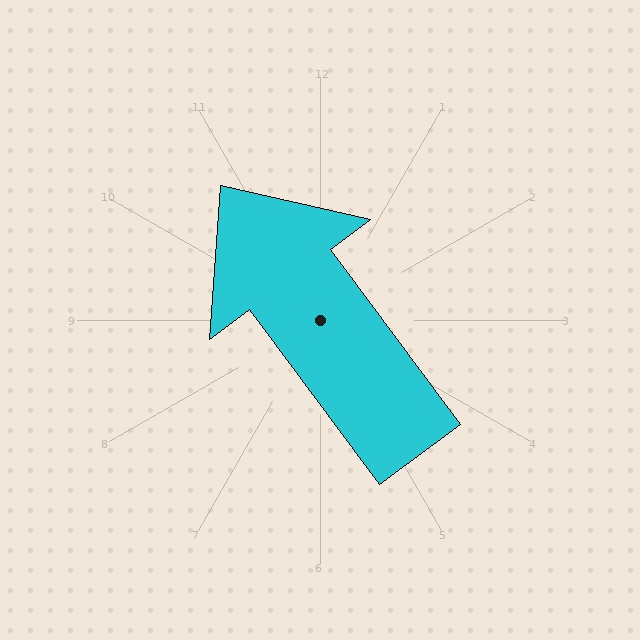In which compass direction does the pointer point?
Northwest.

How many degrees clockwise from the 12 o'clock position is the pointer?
Approximately 323 degrees.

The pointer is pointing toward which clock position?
Roughly 11 o'clock.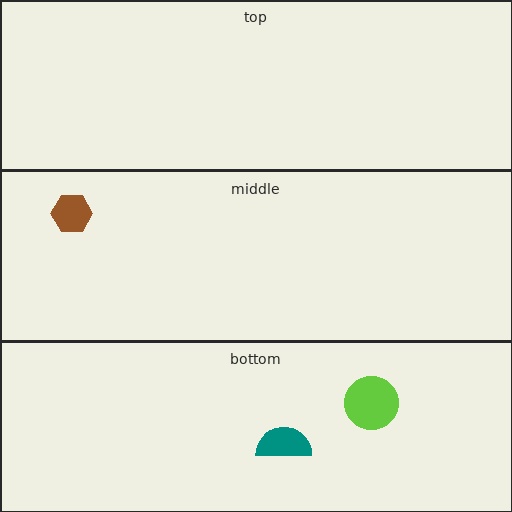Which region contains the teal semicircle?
The bottom region.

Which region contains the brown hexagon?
The middle region.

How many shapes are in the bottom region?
2.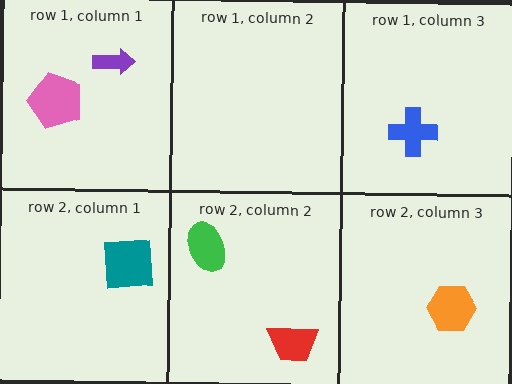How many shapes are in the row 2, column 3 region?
1.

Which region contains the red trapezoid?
The row 2, column 2 region.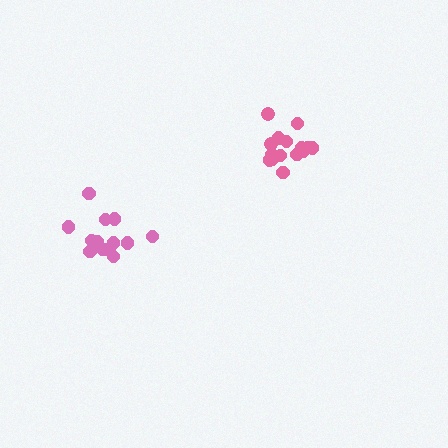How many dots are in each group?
Group 1: 15 dots, Group 2: 13 dots (28 total).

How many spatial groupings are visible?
There are 2 spatial groupings.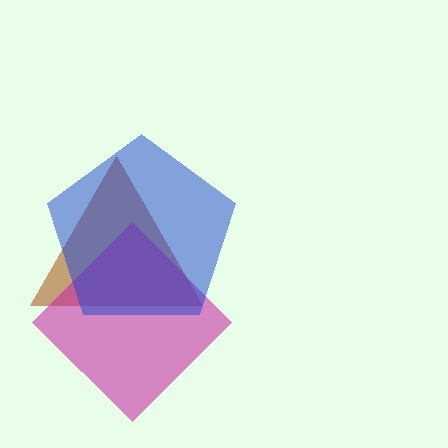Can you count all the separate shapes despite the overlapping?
Yes, there are 3 separate shapes.